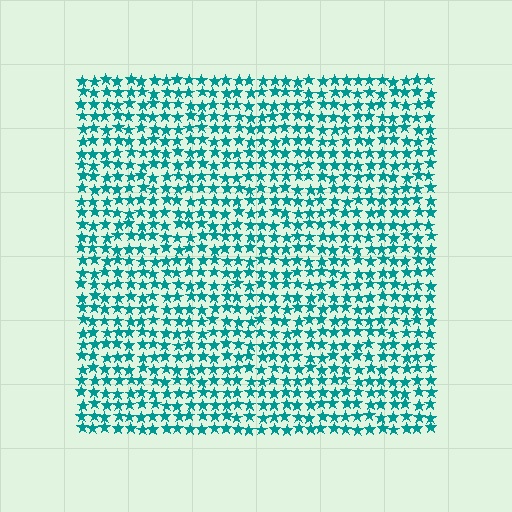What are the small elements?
The small elements are stars.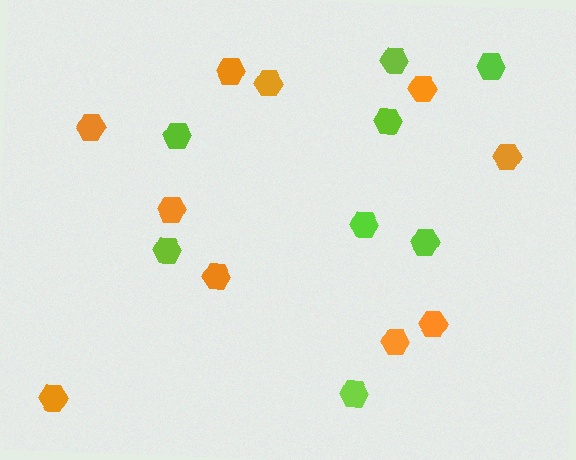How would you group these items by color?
There are 2 groups: one group of orange hexagons (10) and one group of lime hexagons (8).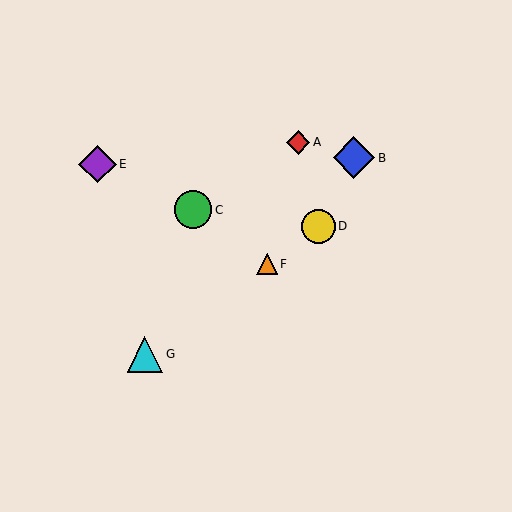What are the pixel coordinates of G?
Object G is at (145, 354).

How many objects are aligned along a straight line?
3 objects (D, F, G) are aligned along a straight line.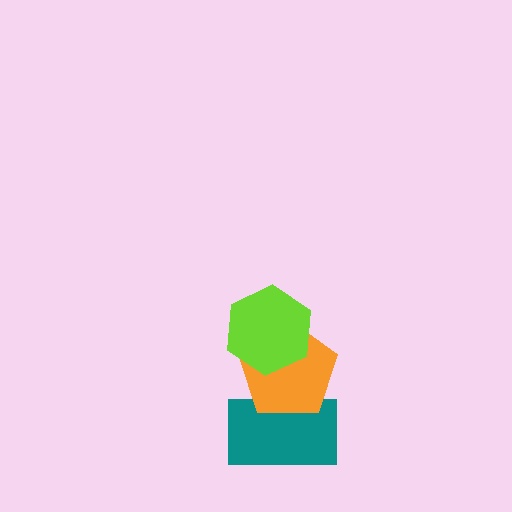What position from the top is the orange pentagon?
The orange pentagon is 2nd from the top.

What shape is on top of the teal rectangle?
The orange pentagon is on top of the teal rectangle.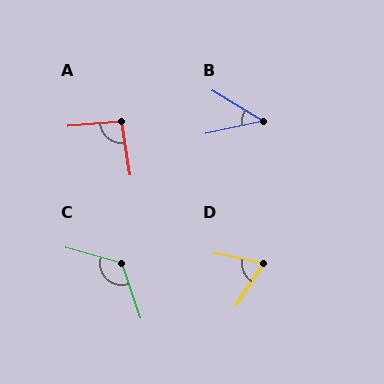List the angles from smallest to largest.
B (43°), D (69°), A (94°), C (124°).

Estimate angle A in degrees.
Approximately 94 degrees.